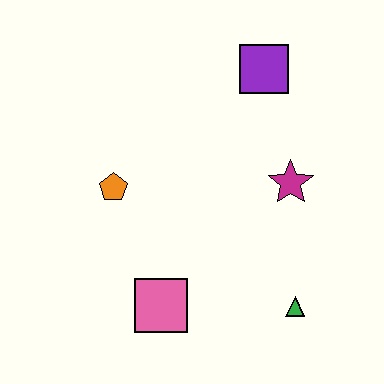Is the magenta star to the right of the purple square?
Yes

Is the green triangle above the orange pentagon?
No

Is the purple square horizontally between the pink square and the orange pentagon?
No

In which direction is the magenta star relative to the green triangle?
The magenta star is above the green triangle.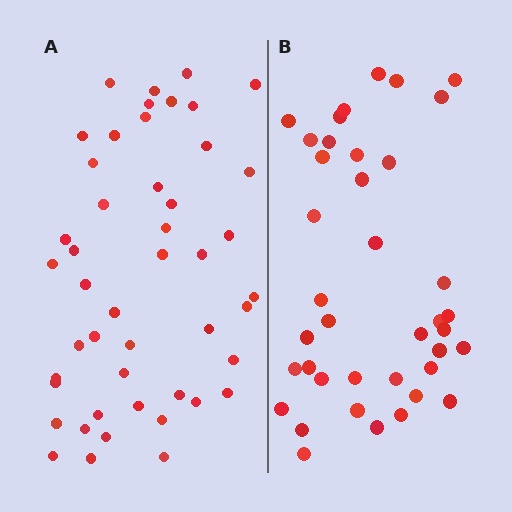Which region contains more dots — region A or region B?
Region A (the left region) has more dots.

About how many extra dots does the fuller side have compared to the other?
Region A has roughly 8 or so more dots than region B.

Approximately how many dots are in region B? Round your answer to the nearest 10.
About 40 dots. (The exact count is 39, which rounds to 40.)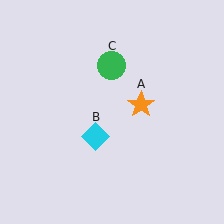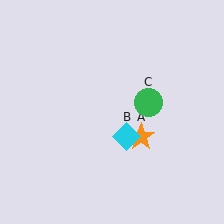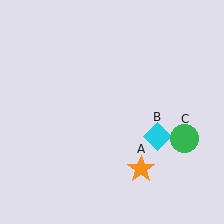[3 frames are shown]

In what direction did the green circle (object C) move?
The green circle (object C) moved down and to the right.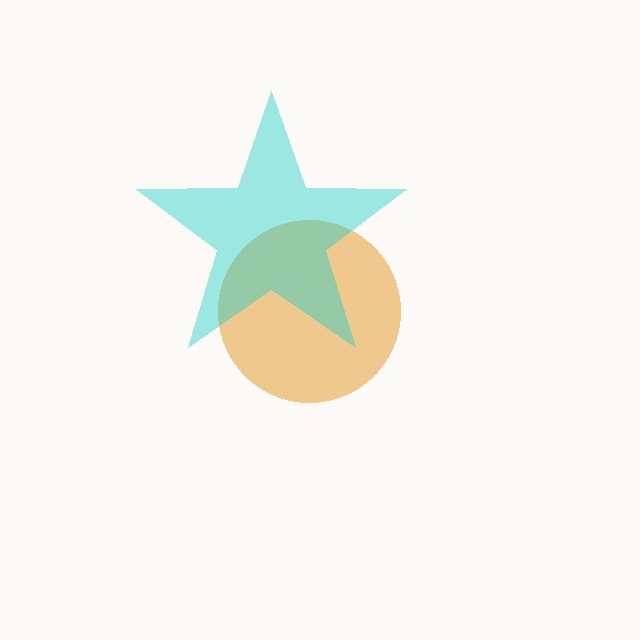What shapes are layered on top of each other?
The layered shapes are: an orange circle, a cyan star.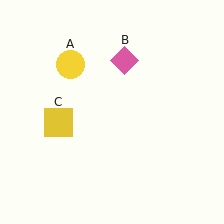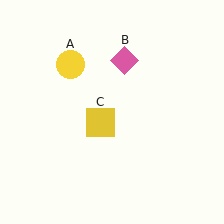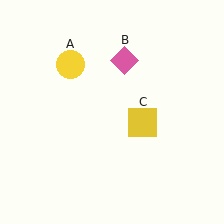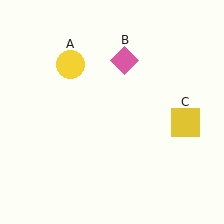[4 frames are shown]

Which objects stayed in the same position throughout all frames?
Yellow circle (object A) and pink diamond (object B) remained stationary.